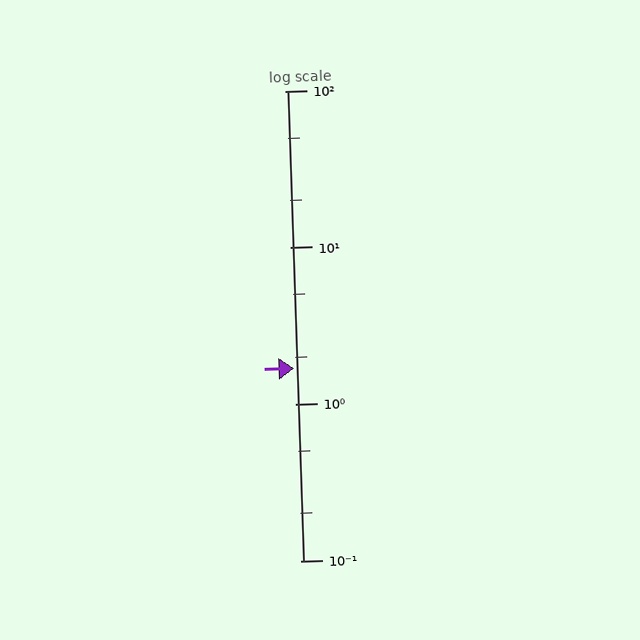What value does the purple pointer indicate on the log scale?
The pointer indicates approximately 1.7.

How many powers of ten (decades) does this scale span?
The scale spans 3 decades, from 0.1 to 100.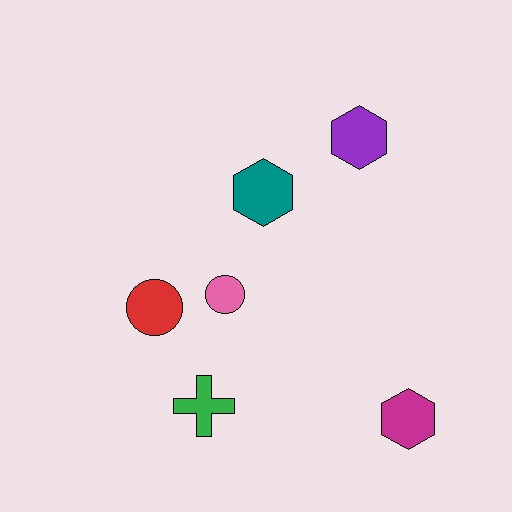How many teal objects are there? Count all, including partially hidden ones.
There is 1 teal object.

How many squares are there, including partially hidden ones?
There are no squares.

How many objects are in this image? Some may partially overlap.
There are 6 objects.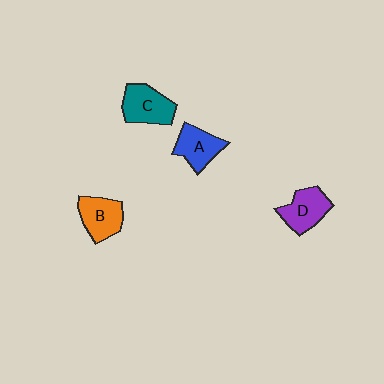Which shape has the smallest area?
Shape A (blue).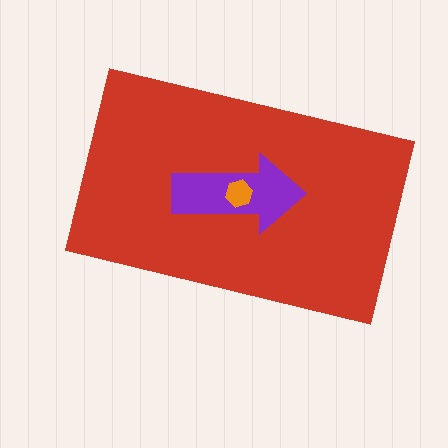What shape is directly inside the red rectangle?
The purple arrow.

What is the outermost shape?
The red rectangle.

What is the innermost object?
The orange hexagon.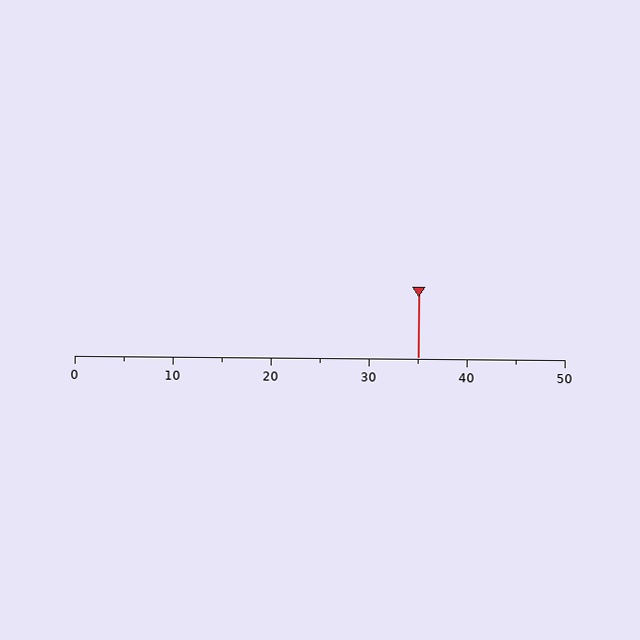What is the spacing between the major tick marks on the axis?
The major ticks are spaced 10 apart.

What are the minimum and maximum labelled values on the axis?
The axis runs from 0 to 50.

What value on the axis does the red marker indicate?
The marker indicates approximately 35.